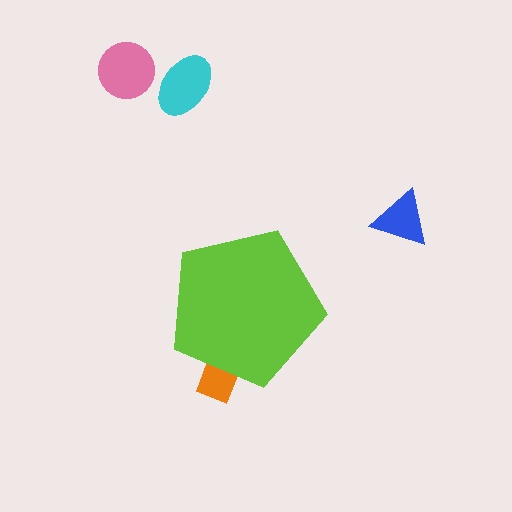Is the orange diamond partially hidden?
Yes, the orange diamond is partially hidden behind the lime pentagon.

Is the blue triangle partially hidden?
No, the blue triangle is fully visible.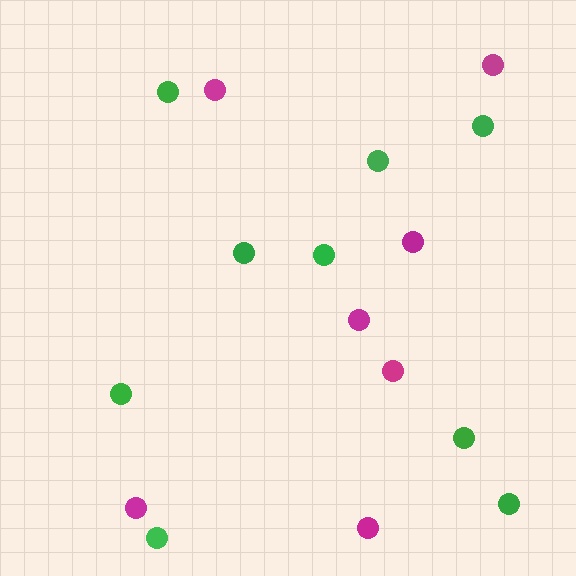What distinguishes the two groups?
There are 2 groups: one group of magenta circles (7) and one group of green circles (9).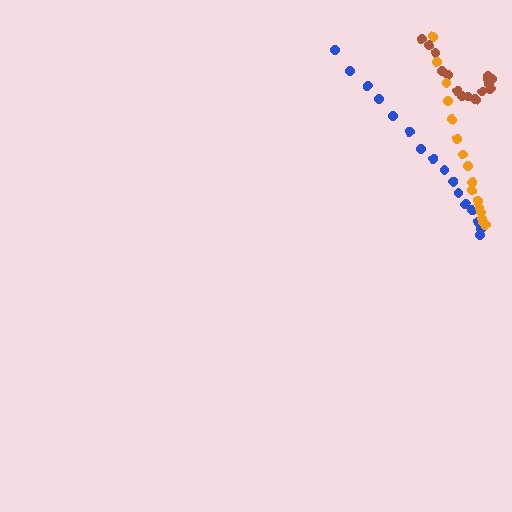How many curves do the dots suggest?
There are 3 distinct paths.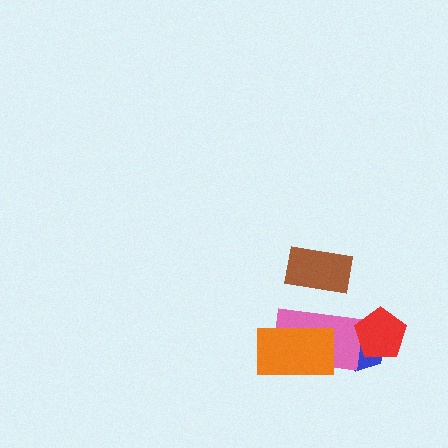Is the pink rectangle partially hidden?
Yes, it is partially covered by another shape.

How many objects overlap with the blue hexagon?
2 objects overlap with the blue hexagon.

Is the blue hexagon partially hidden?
Yes, it is partially covered by another shape.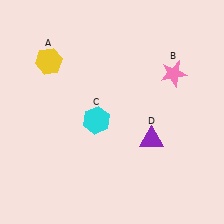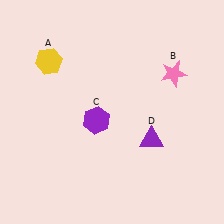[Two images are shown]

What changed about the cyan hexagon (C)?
In Image 1, C is cyan. In Image 2, it changed to purple.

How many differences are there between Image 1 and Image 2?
There is 1 difference between the two images.